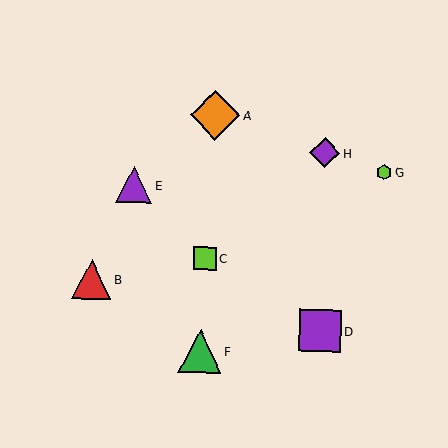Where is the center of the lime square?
The center of the lime square is at (205, 259).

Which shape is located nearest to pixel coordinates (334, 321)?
The purple square (labeled D) at (320, 331) is nearest to that location.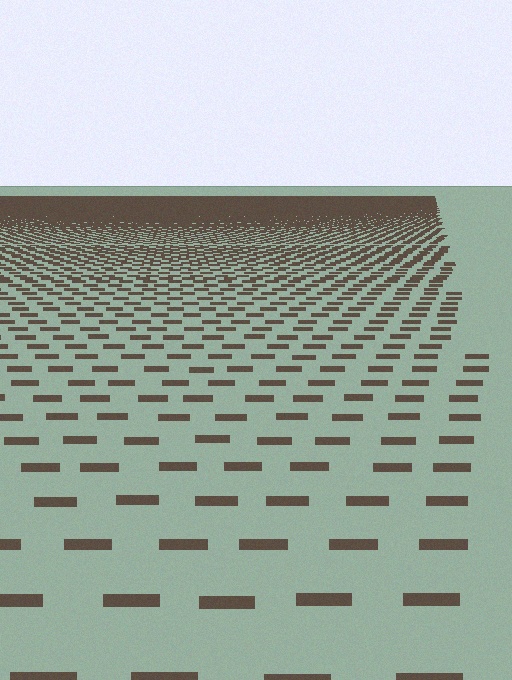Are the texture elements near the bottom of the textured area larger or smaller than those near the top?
Larger. Near the bottom, elements are closer to the viewer and appear at a bigger on-screen size.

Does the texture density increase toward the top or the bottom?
Density increases toward the top.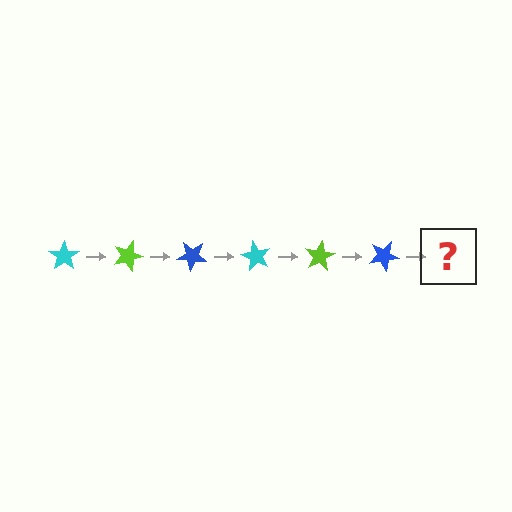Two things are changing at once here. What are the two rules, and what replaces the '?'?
The two rules are that it rotates 20 degrees each step and the color cycles through cyan, lime, and blue. The '?' should be a cyan star, rotated 120 degrees from the start.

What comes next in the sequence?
The next element should be a cyan star, rotated 120 degrees from the start.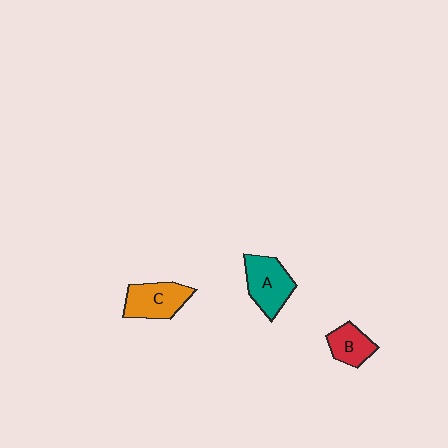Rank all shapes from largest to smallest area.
From largest to smallest: A (teal), C (orange), B (red).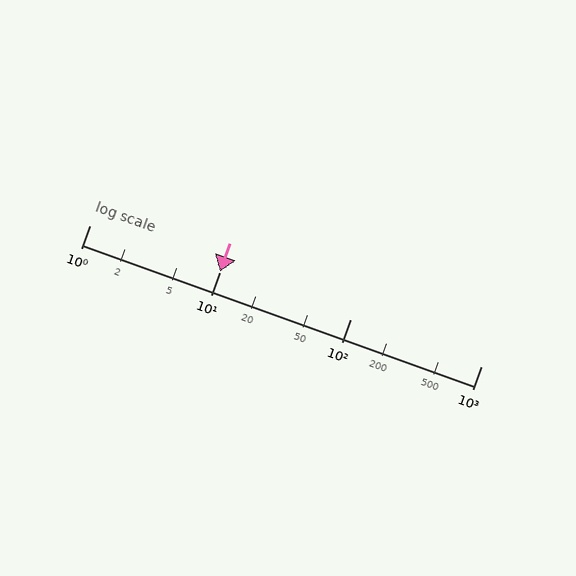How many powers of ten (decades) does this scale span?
The scale spans 3 decades, from 1 to 1000.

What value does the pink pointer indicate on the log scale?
The pointer indicates approximately 10.